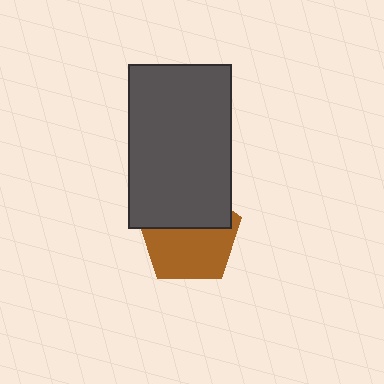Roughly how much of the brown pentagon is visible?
About half of it is visible (roughly 58%).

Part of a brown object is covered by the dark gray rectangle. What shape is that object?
It is a pentagon.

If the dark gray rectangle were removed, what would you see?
You would see the complete brown pentagon.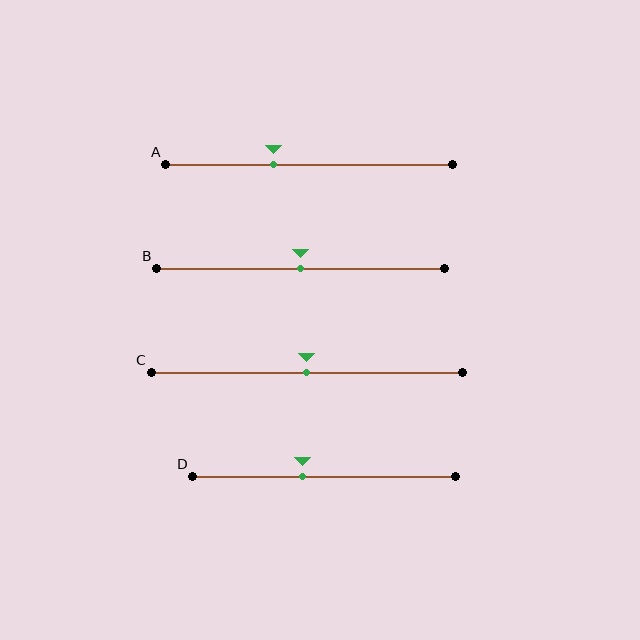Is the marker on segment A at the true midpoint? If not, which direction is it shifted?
No, the marker on segment A is shifted to the left by about 12% of the segment length.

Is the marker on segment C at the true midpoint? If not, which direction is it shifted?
Yes, the marker on segment C is at the true midpoint.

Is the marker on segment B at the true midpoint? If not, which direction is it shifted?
Yes, the marker on segment B is at the true midpoint.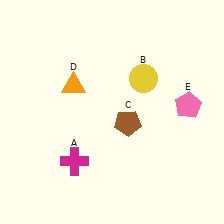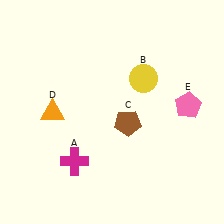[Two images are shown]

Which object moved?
The orange triangle (D) moved down.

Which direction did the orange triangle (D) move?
The orange triangle (D) moved down.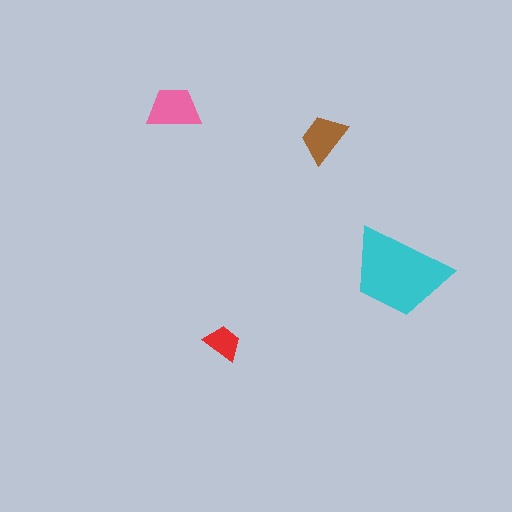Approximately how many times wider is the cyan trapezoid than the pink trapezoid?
About 2 times wider.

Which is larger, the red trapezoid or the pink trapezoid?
The pink one.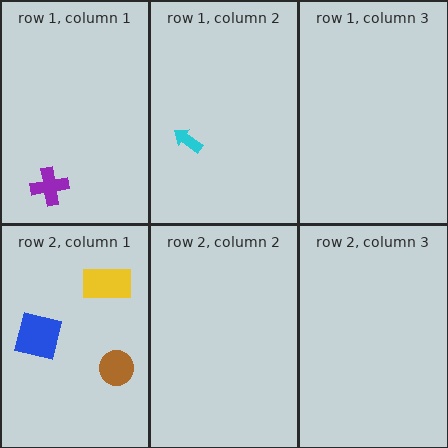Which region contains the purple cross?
The row 1, column 1 region.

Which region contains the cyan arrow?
The row 1, column 2 region.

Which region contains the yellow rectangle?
The row 2, column 1 region.